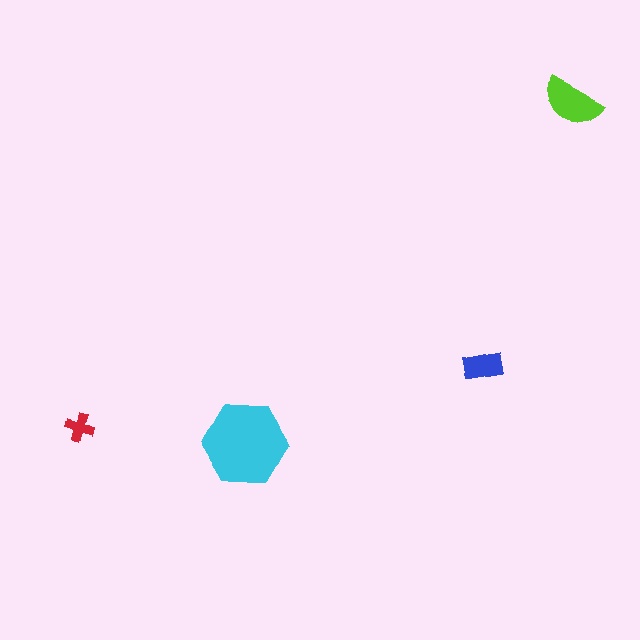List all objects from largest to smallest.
The cyan hexagon, the lime semicircle, the blue rectangle, the red cross.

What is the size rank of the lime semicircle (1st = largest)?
2nd.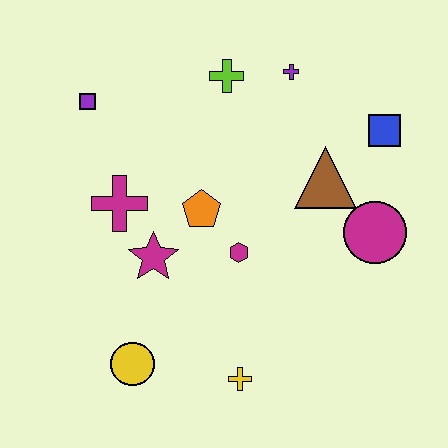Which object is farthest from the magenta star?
The blue square is farthest from the magenta star.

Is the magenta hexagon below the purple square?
Yes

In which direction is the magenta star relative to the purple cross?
The magenta star is below the purple cross.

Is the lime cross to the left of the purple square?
No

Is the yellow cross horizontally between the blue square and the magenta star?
Yes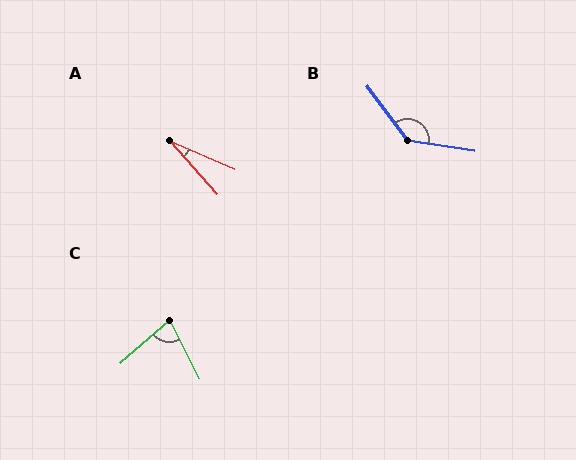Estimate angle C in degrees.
Approximately 75 degrees.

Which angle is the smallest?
A, at approximately 25 degrees.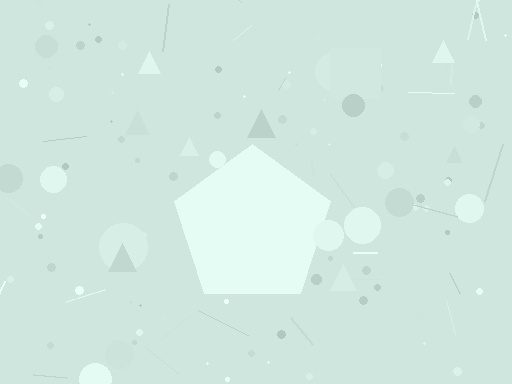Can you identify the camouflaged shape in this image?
The camouflaged shape is a pentagon.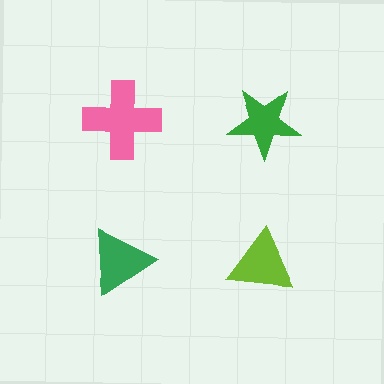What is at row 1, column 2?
A green star.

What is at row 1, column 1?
A pink cross.